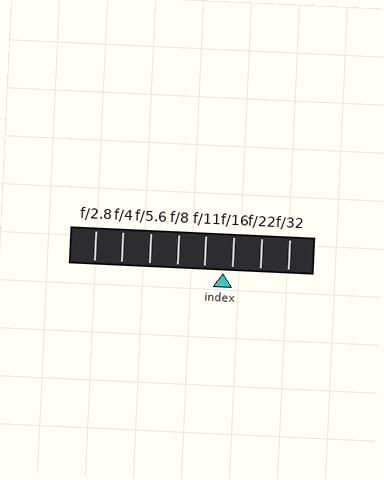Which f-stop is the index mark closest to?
The index mark is closest to f/16.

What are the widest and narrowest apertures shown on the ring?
The widest aperture shown is f/2.8 and the narrowest is f/32.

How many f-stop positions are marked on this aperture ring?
There are 8 f-stop positions marked.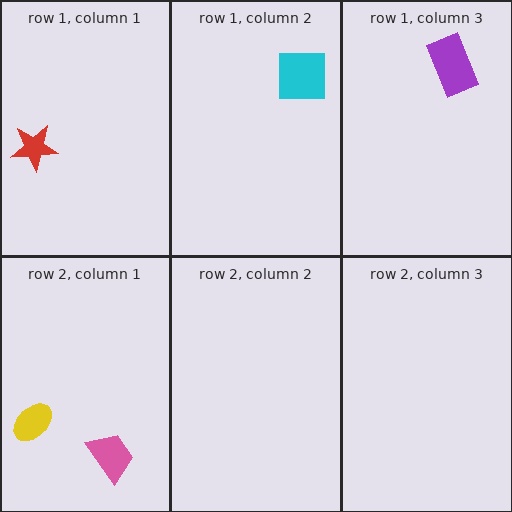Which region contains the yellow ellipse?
The row 2, column 1 region.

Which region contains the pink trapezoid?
The row 2, column 1 region.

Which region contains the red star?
The row 1, column 1 region.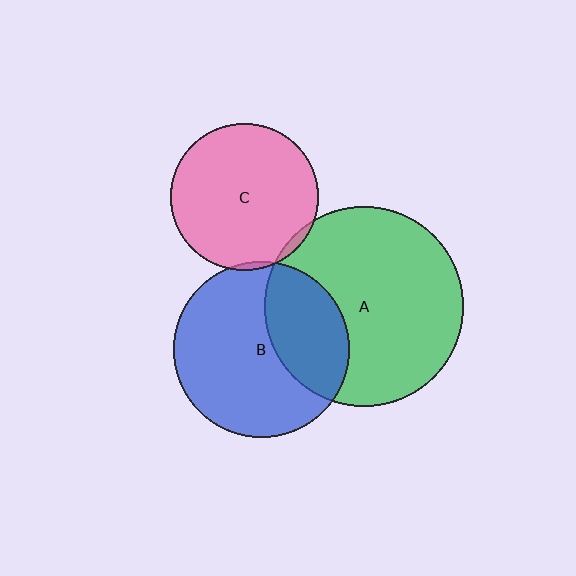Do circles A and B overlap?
Yes.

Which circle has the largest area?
Circle A (green).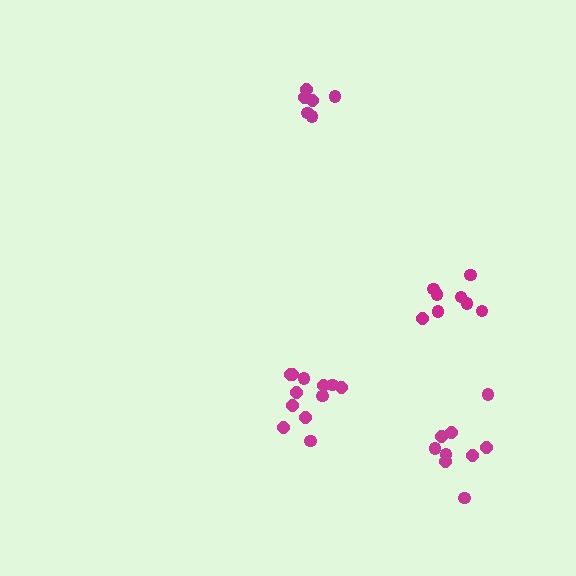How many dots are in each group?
Group 1: 6 dots, Group 2: 12 dots, Group 3: 9 dots, Group 4: 8 dots (35 total).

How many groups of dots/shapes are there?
There are 4 groups.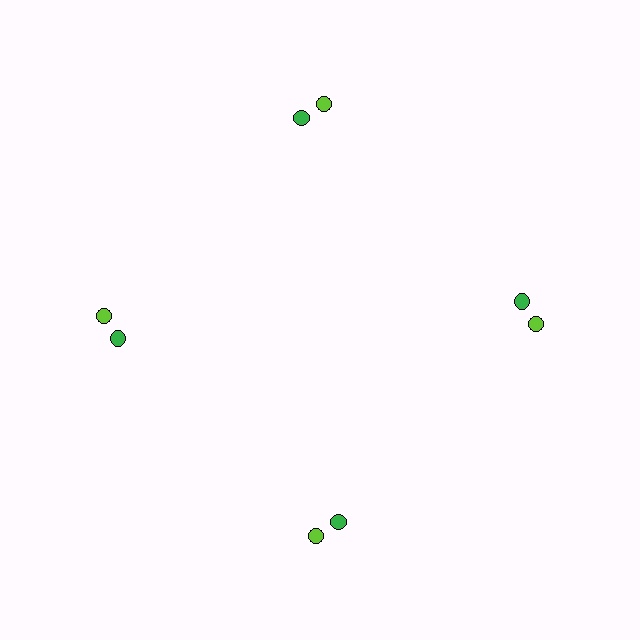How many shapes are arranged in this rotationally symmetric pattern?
There are 8 shapes, arranged in 4 groups of 2.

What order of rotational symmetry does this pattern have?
This pattern has 4-fold rotational symmetry.